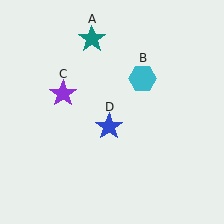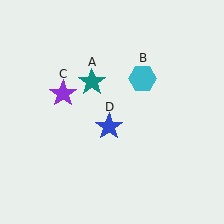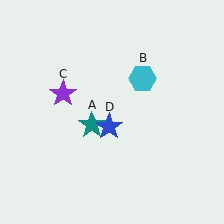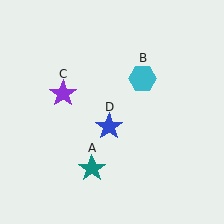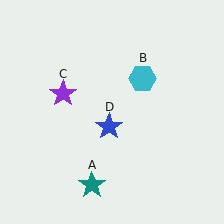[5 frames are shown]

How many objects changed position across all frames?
1 object changed position: teal star (object A).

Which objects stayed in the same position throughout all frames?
Cyan hexagon (object B) and purple star (object C) and blue star (object D) remained stationary.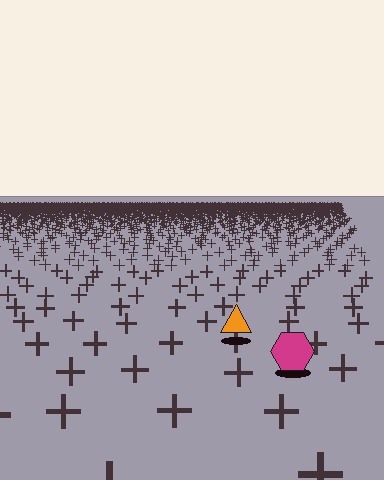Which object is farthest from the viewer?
The orange triangle is farthest from the viewer. It appears smaller and the ground texture around it is denser.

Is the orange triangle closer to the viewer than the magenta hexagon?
No. The magenta hexagon is closer — you can tell from the texture gradient: the ground texture is coarser near it.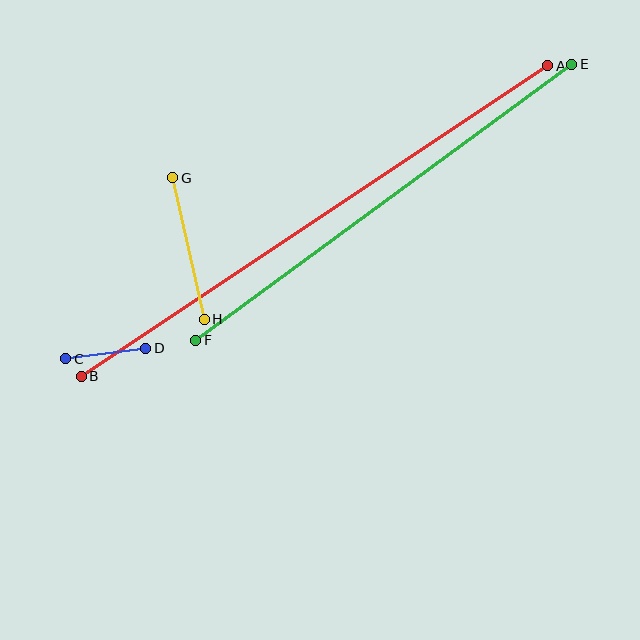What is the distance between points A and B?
The distance is approximately 561 pixels.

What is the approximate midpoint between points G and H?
The midpoint is at approximately (189, 249) pixels.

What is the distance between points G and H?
The distance is approximately 145 pixels.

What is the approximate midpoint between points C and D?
The midpoint is at approximately (106, 353) pixels.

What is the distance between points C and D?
The distance is approximately 81 pixels.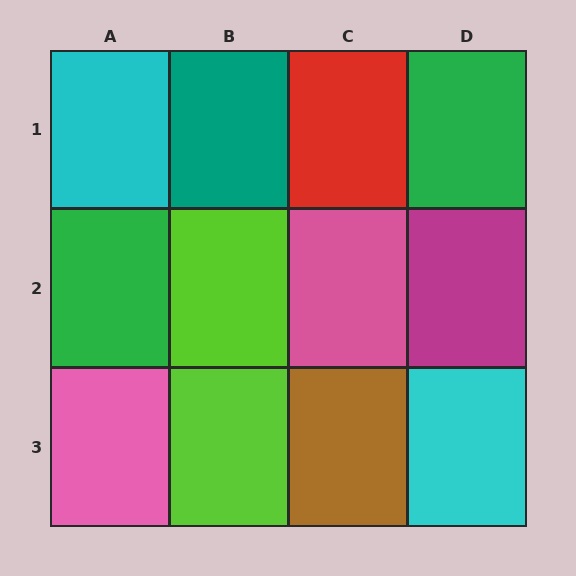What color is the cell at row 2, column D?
Magenta.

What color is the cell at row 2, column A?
Green.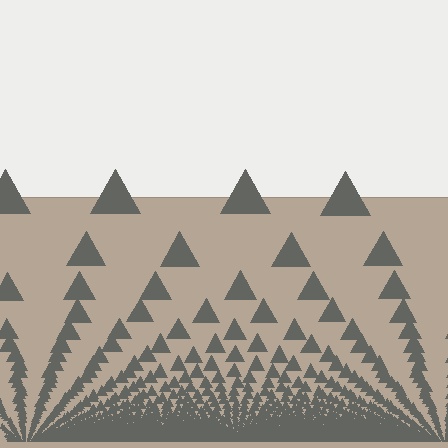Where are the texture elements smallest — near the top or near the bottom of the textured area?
Near the bottom.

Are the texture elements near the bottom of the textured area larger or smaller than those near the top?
Smaller. The gradient is inverted — elements near the bottom are smaller and denser.